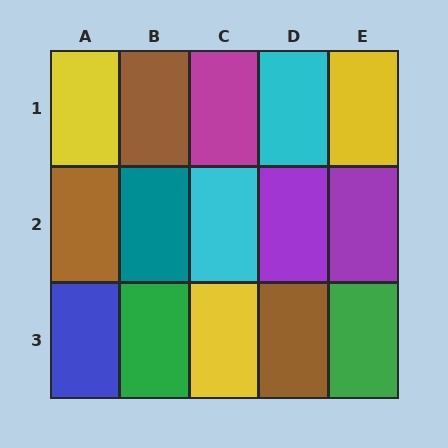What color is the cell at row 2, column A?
Brown.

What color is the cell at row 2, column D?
Purple.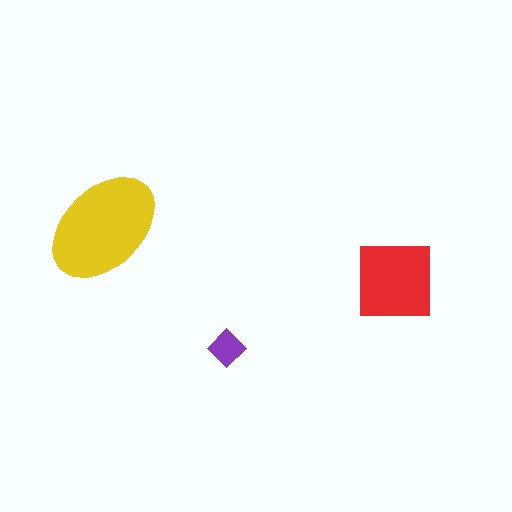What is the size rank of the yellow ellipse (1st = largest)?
1st.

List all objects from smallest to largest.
The purple diamond, the red square, the yellow ellipse.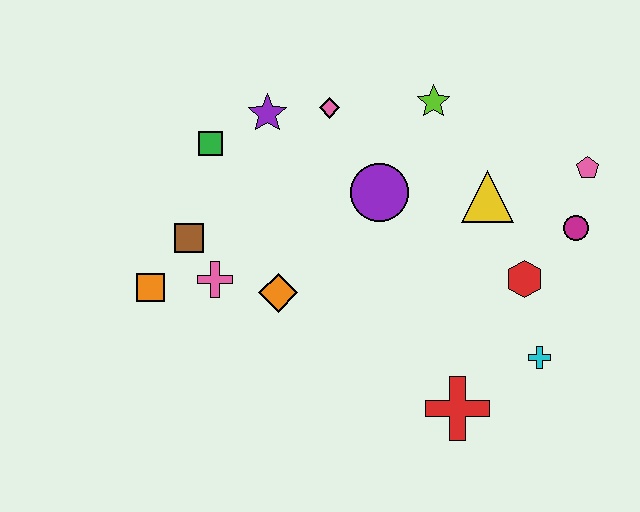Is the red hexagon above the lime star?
No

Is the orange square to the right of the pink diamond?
No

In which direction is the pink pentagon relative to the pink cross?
The pink pentagon is to the right of the pink cross.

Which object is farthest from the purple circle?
The orange square is farthest from the purple circle.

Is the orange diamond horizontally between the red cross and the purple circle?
No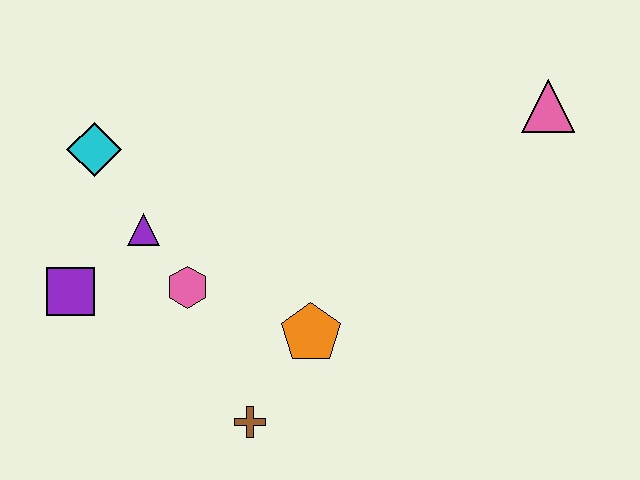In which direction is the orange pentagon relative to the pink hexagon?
The orange pentagon is to the right of the pink hexagon.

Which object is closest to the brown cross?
The orange pentagon is closest to the brown cross.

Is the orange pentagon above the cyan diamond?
No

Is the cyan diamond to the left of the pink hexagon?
Yes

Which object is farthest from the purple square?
The pink triangle is farthest from the purple square.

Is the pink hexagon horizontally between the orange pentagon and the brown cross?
No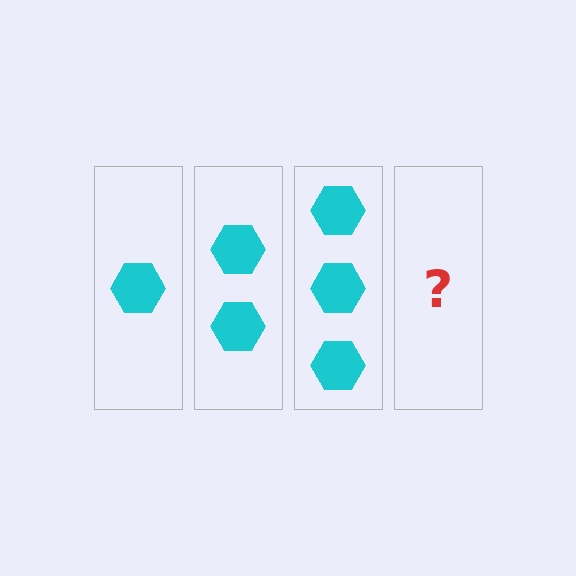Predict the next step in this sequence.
The next step is 4 hexagons.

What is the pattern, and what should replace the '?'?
The pattern is that each step adds one more hexagon. The '?' should be 4 hexagons.